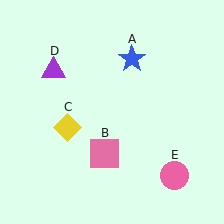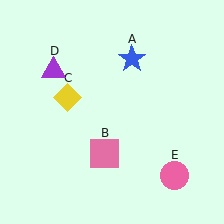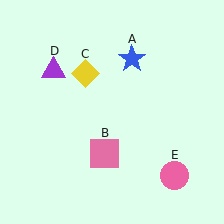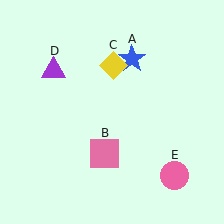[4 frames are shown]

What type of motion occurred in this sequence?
The yellow diamond (object C) rotated clockwise around the center of the scene.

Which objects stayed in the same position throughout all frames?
Blue star (object A) and pink square (object B) and purple triangle (object D) and pink circle (object E) remained stationary.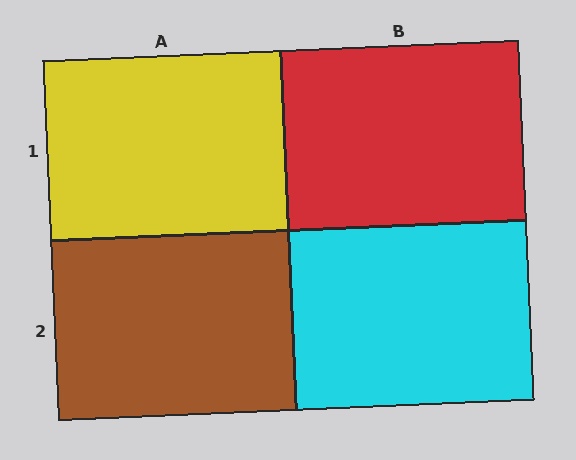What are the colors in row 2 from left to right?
Brown, cyan.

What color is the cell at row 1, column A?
Yellow.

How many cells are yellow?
1 cell is yellow.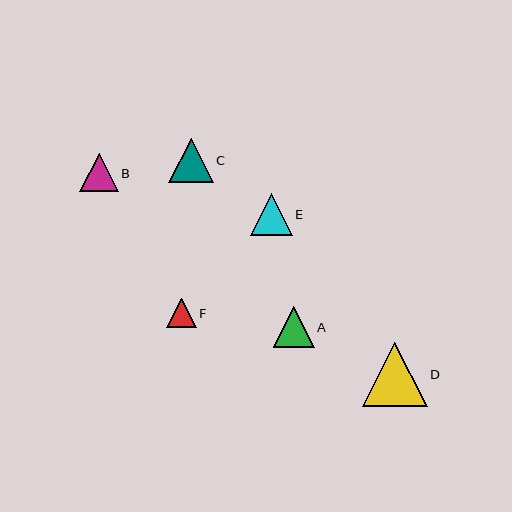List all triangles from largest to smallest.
From largest to smallest: D, C, E, A, B, F.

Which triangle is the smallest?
Triangle F is the smallest with a size of approximately 29 pixels.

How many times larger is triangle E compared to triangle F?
Triangle E is approximately 1.4 times the size of triangle F.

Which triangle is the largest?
Triangle D is the largest with a size of approximately 65 pixels.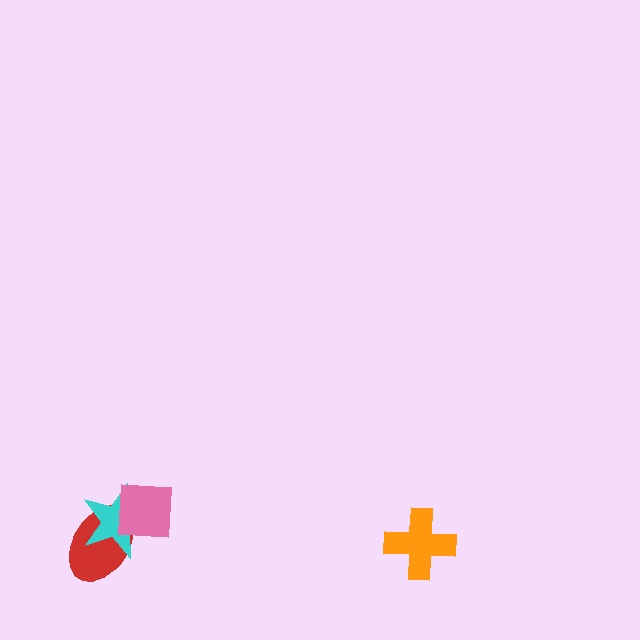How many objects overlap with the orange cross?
0 objects overlap with the orange cross.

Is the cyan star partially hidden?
Yes, it is partially covered by another shape.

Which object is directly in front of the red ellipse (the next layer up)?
The cyan star is directly in front of the red ellipse.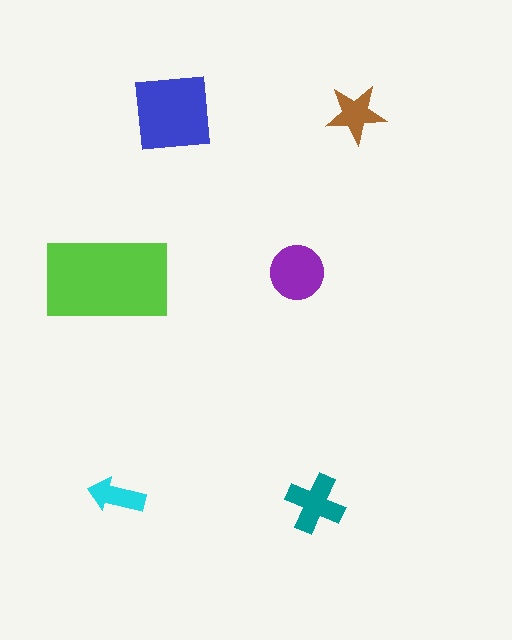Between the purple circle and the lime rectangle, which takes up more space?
The lime rectangle.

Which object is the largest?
The lime rectangle.